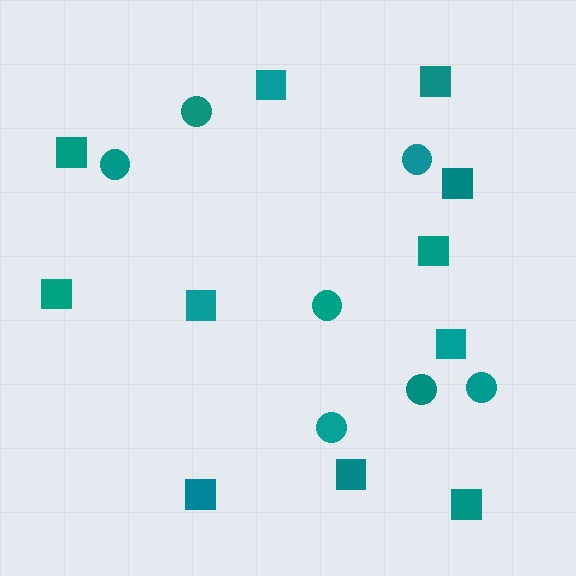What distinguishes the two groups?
There are 2 groups: one group of circles (7) and one group of squares (11).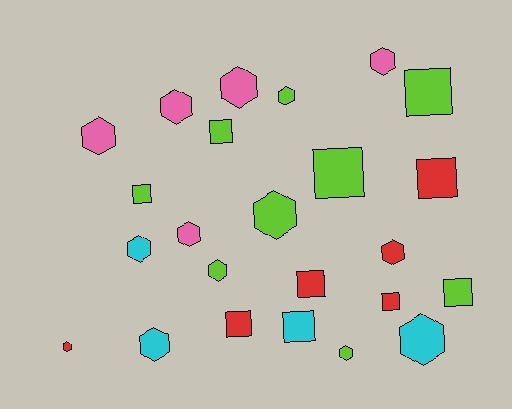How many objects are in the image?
There are 24 objects.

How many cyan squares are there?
There is 1 cyan square.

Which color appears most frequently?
Lime, with 9 objects.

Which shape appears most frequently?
Hexagon, with 14 objects.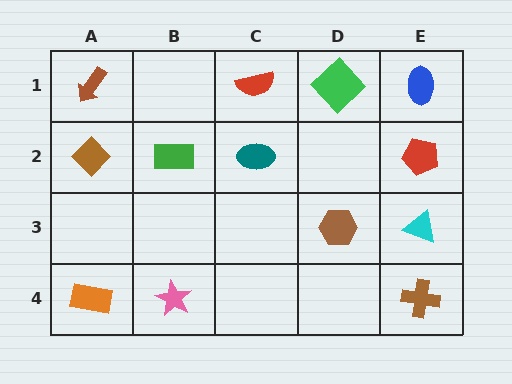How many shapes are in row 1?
4 shapes.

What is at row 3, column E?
A cyan triangle.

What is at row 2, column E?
A red pentagon.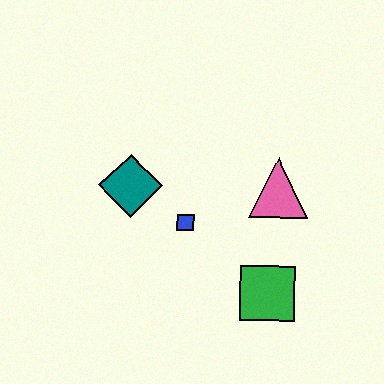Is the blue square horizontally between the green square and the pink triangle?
No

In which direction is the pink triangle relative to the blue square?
The pink triangle is to the right of the blue square.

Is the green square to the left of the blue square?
No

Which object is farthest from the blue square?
The green square is farthest from the blue square.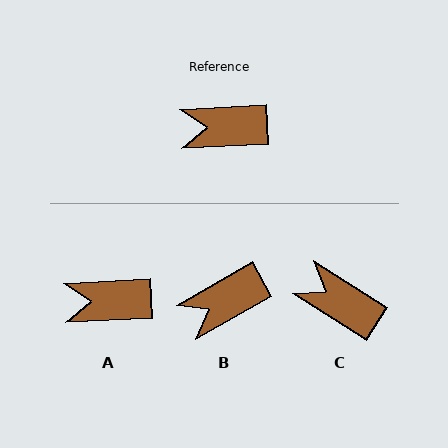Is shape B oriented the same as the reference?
No, it is off by about 27 degrees.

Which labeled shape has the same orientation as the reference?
A.